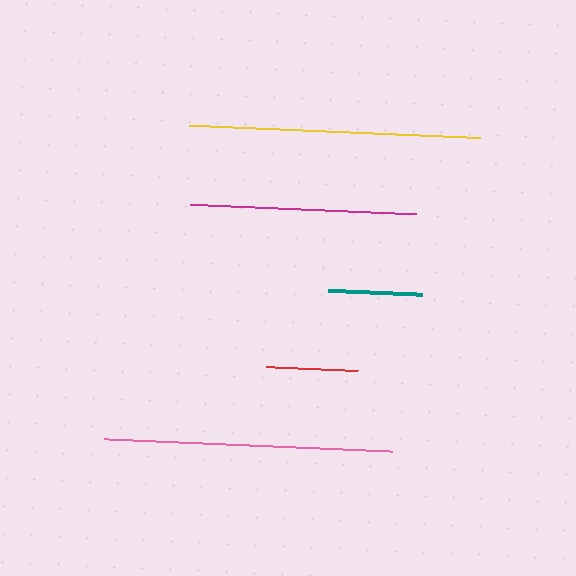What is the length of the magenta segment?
The magenta segment is approximately 226 pixels long.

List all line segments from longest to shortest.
From longest to shortest: yellow, pink, magenta, teal, red.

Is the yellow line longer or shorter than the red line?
The yellow line is longer than the red line.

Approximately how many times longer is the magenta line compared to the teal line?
The magenta line is approximately 2.4 times the length of the teal line.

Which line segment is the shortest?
The red line is the shortest at approximately 92 pixels.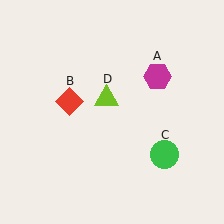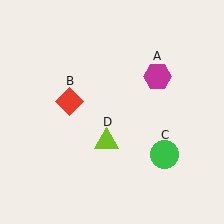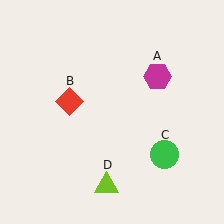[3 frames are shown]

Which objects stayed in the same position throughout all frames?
Magenta hexagon (object A) and red diamond (object B) and green circle (object C) remained stationary.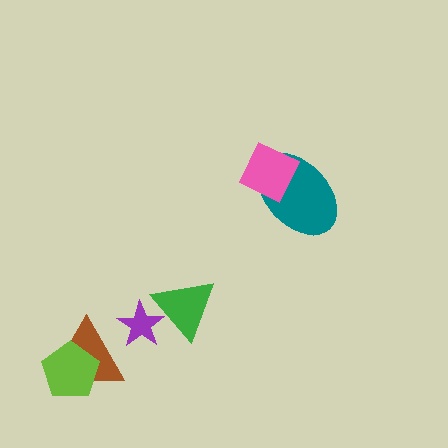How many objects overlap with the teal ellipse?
1 object overlaps with the teal ellipse.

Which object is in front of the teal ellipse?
The pink diamond is in front of the teal ellipse.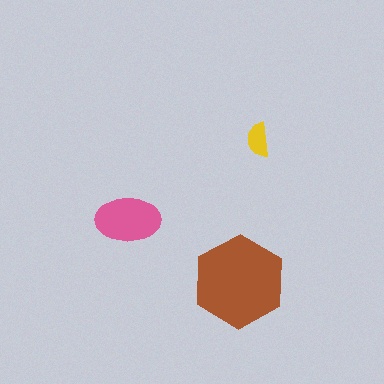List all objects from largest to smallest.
The brown hexagon, the pink ellipse, the yellow semicircle.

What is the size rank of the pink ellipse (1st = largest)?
2nd.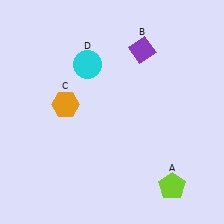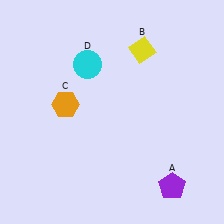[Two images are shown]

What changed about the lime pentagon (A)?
In Image 1, A is lime. In Image 2, it changed to purple.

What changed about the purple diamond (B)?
In Image 1, B is purple. In Image 2, it changed to yellow.